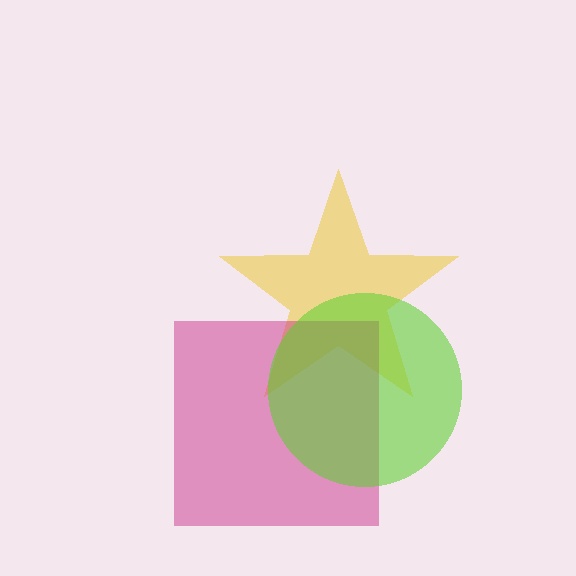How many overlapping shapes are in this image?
There are 3 overlapping shapes in the image.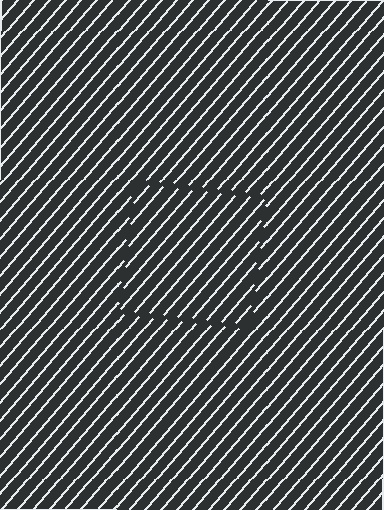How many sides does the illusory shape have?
4 sides — the line-ends trace a square.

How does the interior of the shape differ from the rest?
The interior of the shape contains the same grating, shifted by half a period — the contour is defined by the phase discontinuity where line-ends from the inner and outer gratings abut.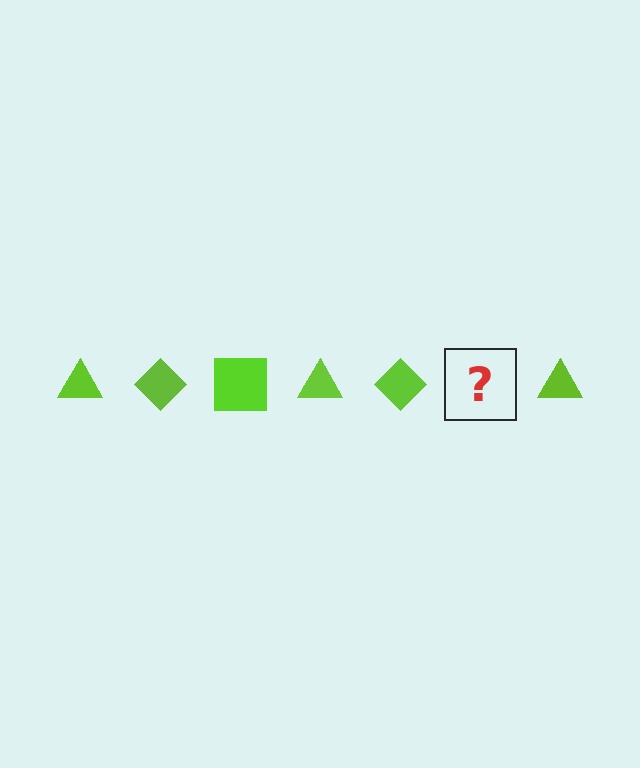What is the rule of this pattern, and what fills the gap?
The rule is that the pattern cycles through triangle, diamond, square shapes in lime. The gap should be filled with a lime square.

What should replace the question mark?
The question mark should be replaced with a lime square.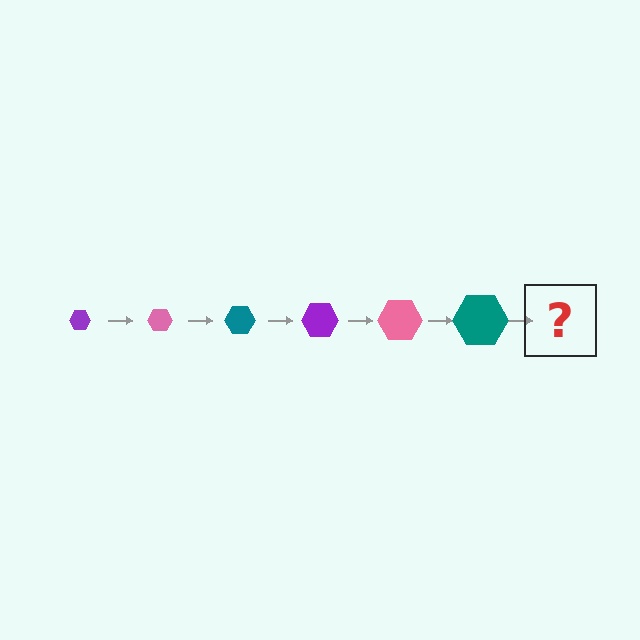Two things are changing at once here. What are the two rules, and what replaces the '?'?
The two rules are that the hexagon grows larger each step and the color cycles through purple, pink, and teal. The '?' should be a purple hexagon, larger than the previous one.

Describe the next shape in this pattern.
It should be a purple hexagon, larger than the previous one.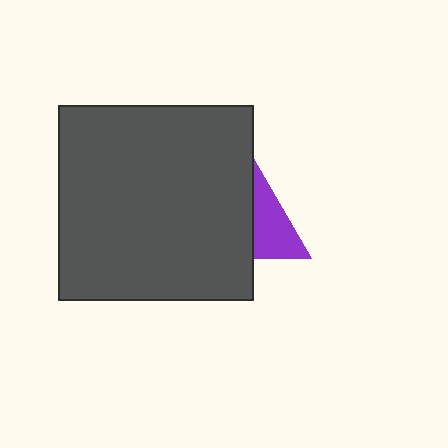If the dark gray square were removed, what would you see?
You would see the complete purple triangle.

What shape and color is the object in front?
The object in front is a dark gray square.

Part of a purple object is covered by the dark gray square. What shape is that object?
It is a triangle.